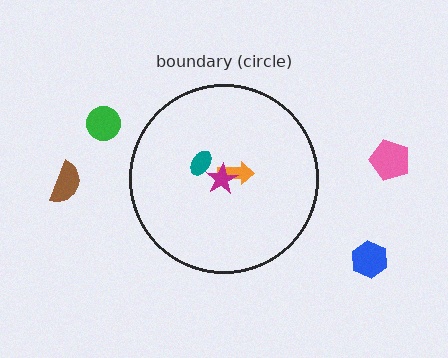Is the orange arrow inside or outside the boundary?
Inside.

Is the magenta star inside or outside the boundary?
Inside.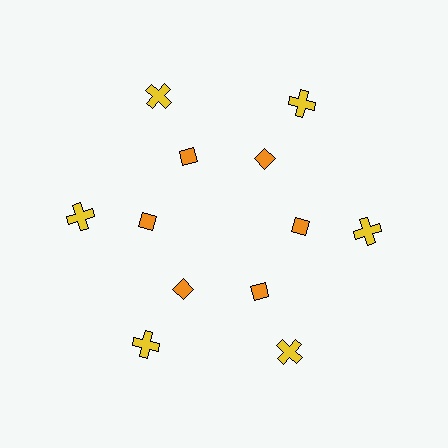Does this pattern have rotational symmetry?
Yes, this pattern has 6-fold rotational symmetry. It looks the same after rotating 60 degrees around the center.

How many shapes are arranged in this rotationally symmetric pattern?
There are 12 shapes, arranged in 6 groups of 2.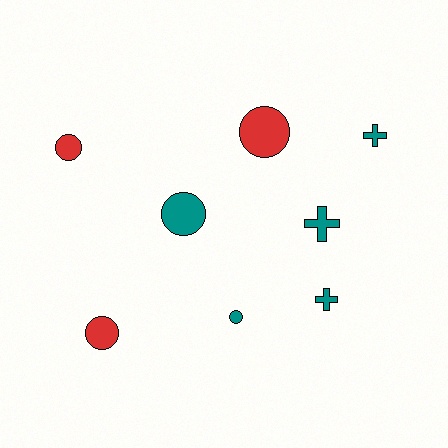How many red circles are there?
There are 3 red circles.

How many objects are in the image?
There are 8 objects.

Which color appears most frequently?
Teal, with 5 objects.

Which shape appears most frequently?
Circle, with 5 objects.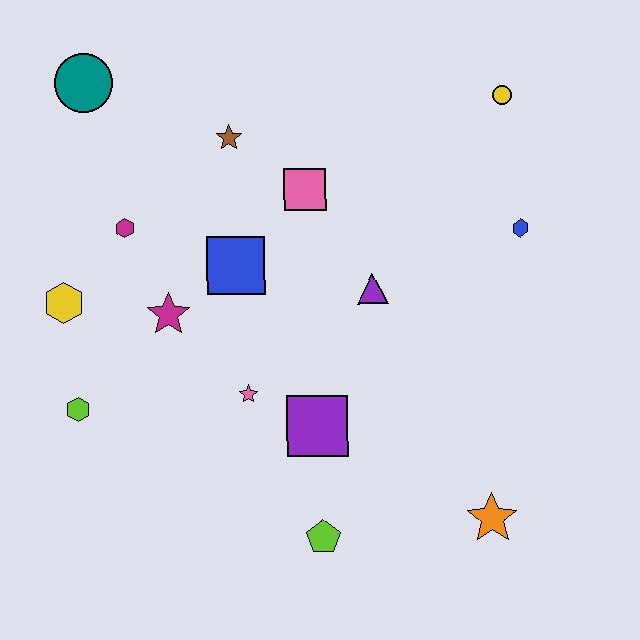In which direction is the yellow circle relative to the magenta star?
The yellow circle is to the right of the magenta star.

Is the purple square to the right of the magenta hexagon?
Yes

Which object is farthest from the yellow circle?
The lime hexagon is farthest from the yellow circle.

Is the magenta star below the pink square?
Yes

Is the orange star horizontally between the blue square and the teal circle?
No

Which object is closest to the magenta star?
The blue square is closest to the magenta star.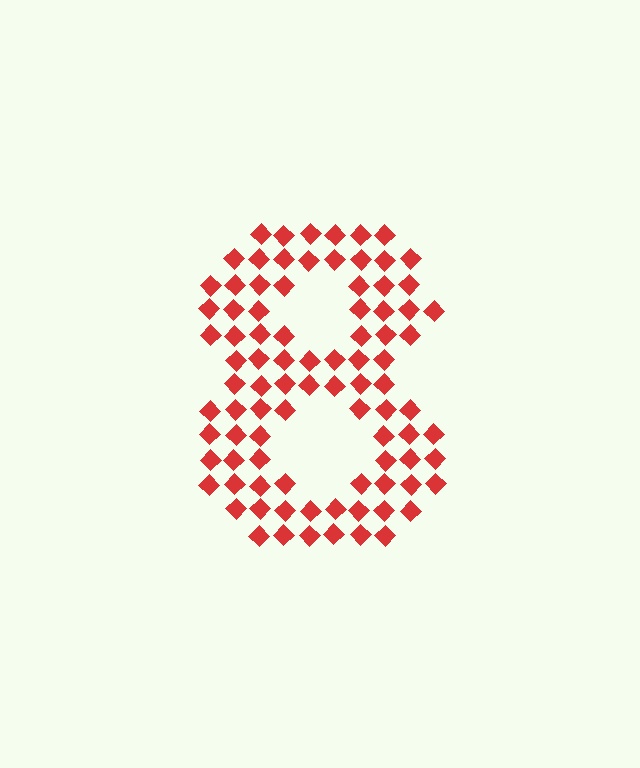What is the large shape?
The large shape is the digit 8.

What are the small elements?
The small elements are diamonds.